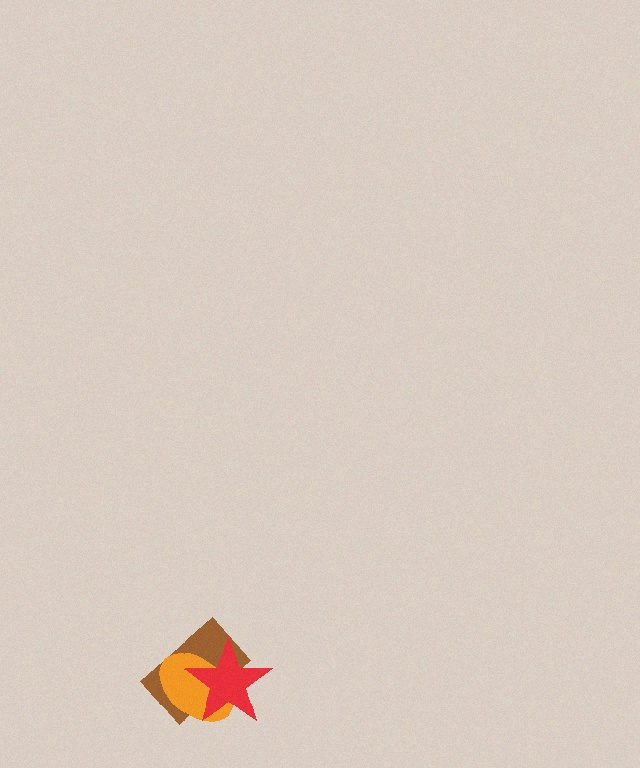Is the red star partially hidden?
No, no other shape covers it.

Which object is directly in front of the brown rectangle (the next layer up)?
The orange ellipse is directly in front of the brown rectangle.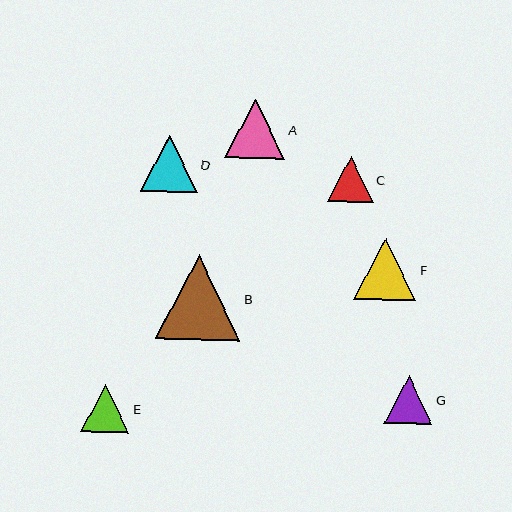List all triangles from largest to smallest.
From largest to smallest: B, F, A, D, G, E, C.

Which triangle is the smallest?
Triangle C is the smallest with a size of approximately 46 pixels.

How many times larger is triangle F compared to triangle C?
Triangle F is approximately 1.4 times the size of triangle C.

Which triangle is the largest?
Triangle B is the largest with a size of approximately 85 pixels.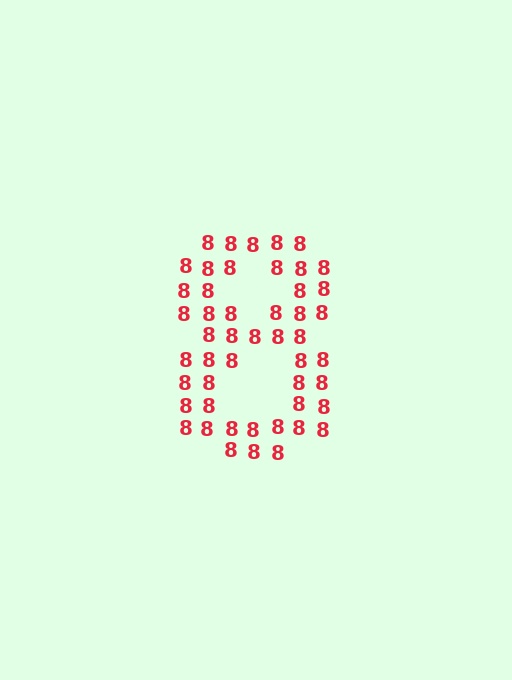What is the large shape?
The large shape is the digit 8.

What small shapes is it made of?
It is made of small digit 8's.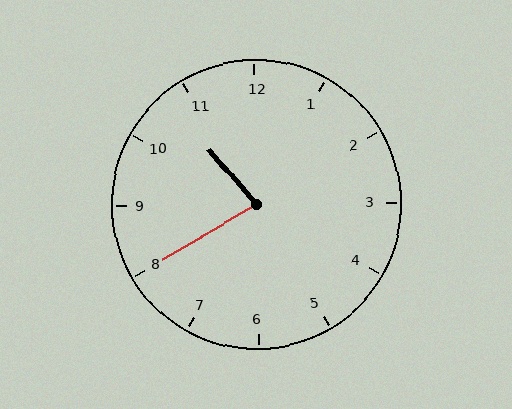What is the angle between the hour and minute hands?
Approximately 80 degrees.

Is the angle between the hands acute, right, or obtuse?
It is acute.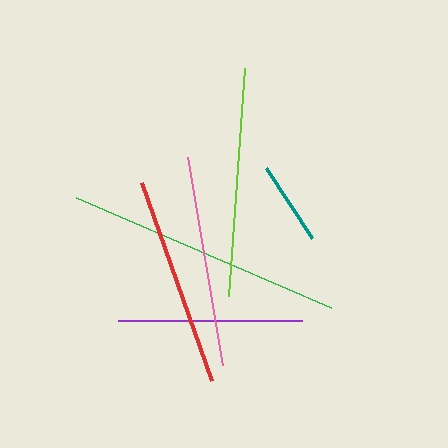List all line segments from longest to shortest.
From longest to shortest: green, lime, pink, red, purple, teal.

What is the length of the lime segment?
The lime segment is approximately 229 pixels long.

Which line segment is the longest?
The green line is the longest at approximately 278 pixels.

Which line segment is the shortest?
The teal line is the shortest at approximately 84 pixels.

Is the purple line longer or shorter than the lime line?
The lime line is longer than the purple line.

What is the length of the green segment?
The green segment is approximately 278 pixels long.